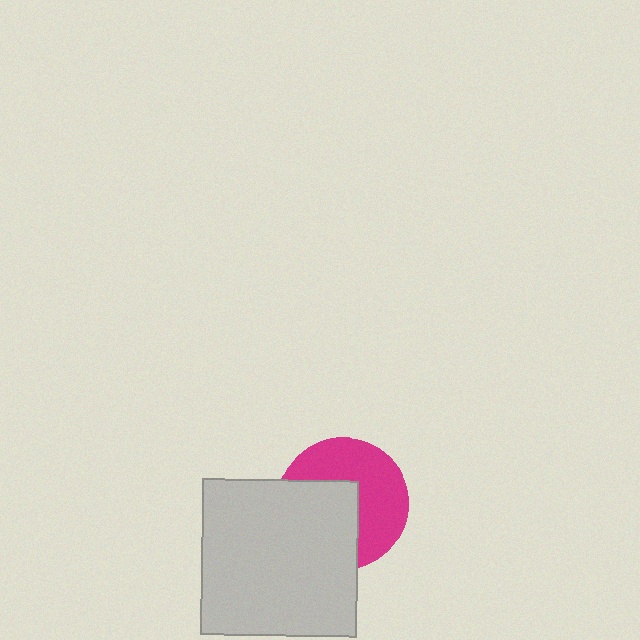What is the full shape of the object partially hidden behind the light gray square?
The partially hidden object is a magenta circle.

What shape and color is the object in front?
The object in front is a light gray square.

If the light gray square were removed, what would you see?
You would see the complete magenta circle.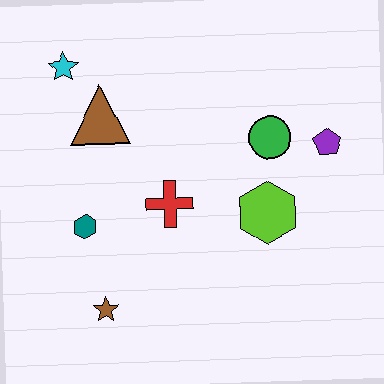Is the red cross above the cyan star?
No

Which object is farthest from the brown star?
The purple pentagon is farthest from the brown star.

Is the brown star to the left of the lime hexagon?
Yes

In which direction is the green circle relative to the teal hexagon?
The green circle is to the right of the teal hexagon.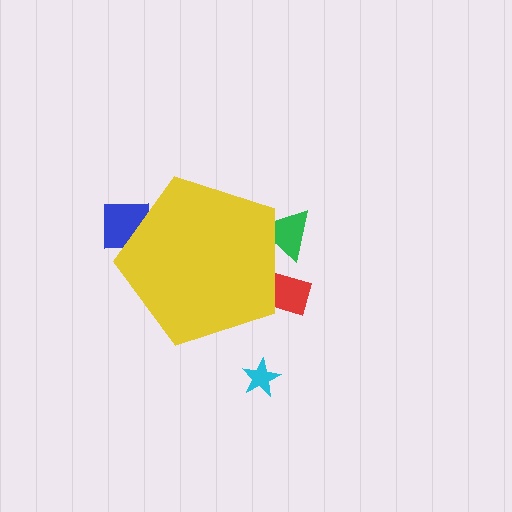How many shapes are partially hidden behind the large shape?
3 shapes are partially hidden.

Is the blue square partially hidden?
Yes, the blue square is partially hidden behind the yellow pentagon.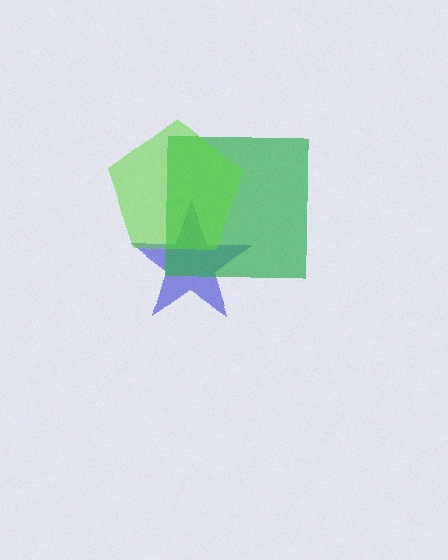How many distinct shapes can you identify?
There are 3 distinct shapes: a blue star, a green square, a lime pentagon.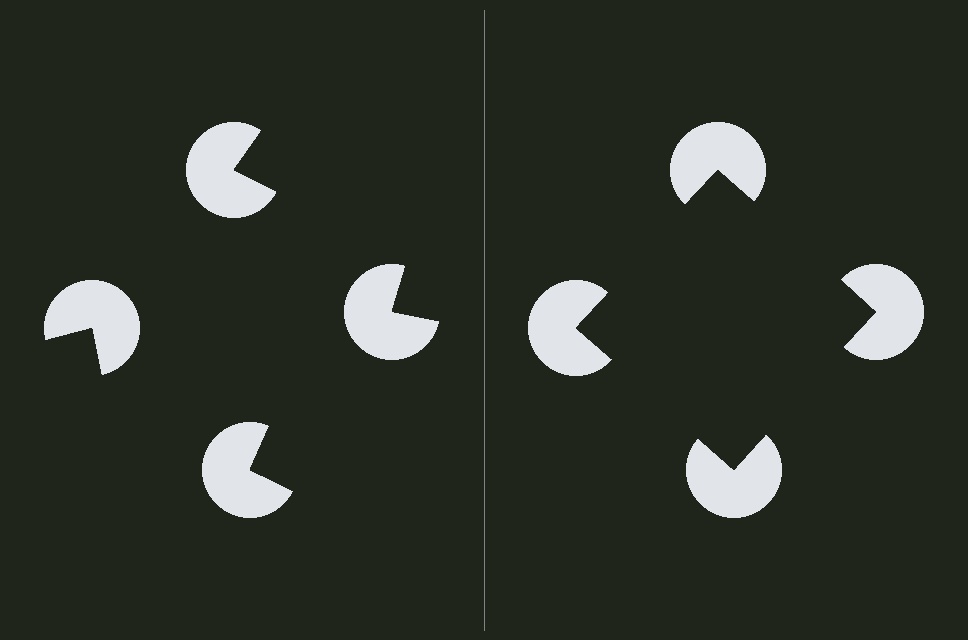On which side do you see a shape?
An illusory square appears on the right side. On the left side the wedge cuts are rotated, so no coherent shape forms.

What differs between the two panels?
The pac-man discs are positioned identically on both sides; only the wedge orientations differ. On the right they align to a square; on the left they are misaligned.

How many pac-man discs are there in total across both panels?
8 — 4 on each side.